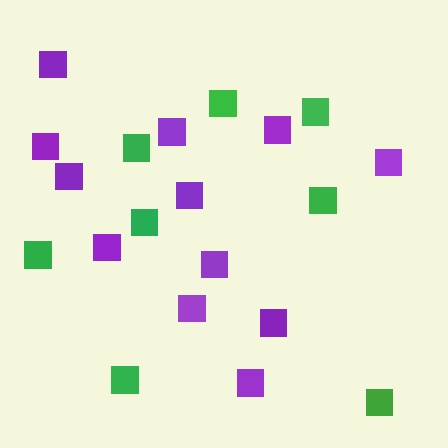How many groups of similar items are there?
There are 2 groups: one group of green squares (8) and one group of purple squares (12).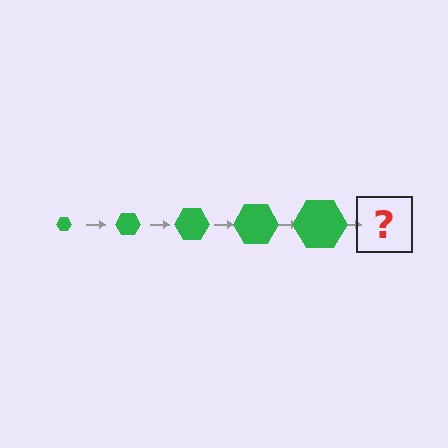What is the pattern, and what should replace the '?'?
The pattern is that the hexagon gets progressively larger each step. The '?' should be a green hexagon, larger than the previous one.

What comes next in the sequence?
The next element should be a green hexagon, larger than the previous one.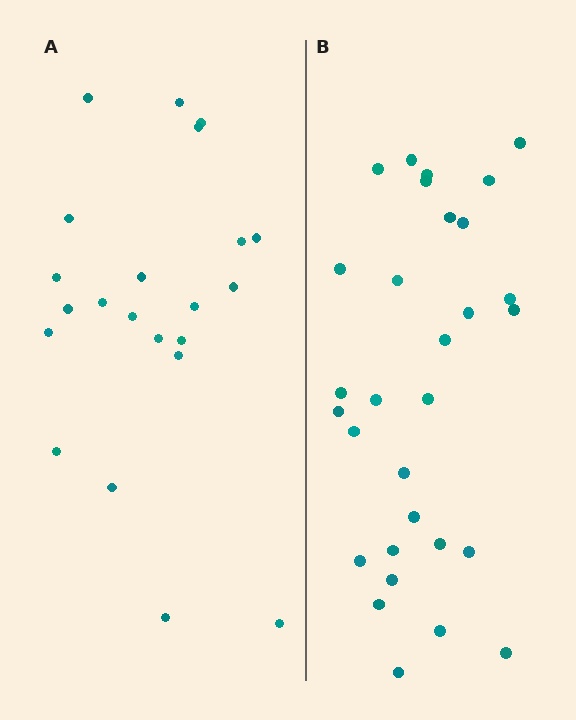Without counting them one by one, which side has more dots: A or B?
Region B (the right region) has more dots.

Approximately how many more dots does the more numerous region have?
Region B has roughly 8 or so more dots than region A.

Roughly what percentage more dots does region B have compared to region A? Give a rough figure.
About 35% more.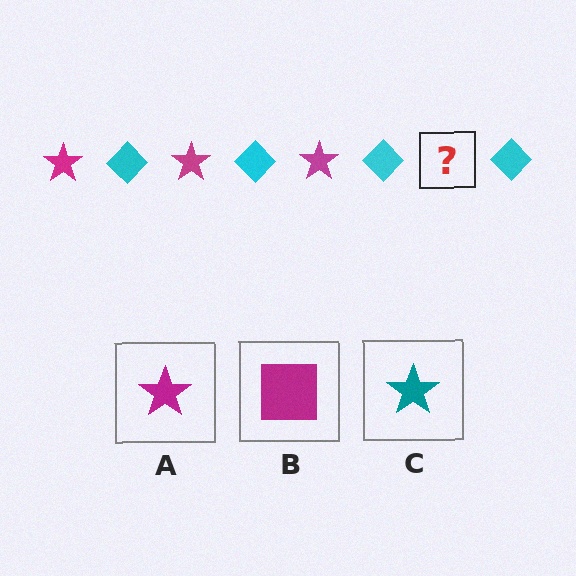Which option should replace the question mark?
Option A.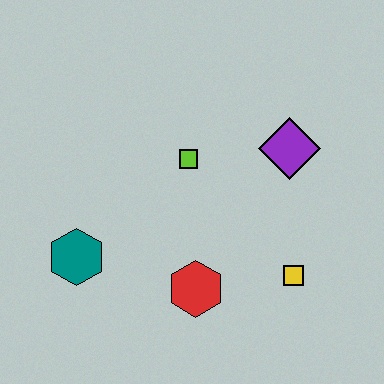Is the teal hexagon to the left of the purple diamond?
Yes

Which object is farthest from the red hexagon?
The purple diamond is farthest from the red hexagon.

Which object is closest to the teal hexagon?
The red hexagon is closest to the teal hexagon.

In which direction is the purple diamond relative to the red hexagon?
The purple diamond is above the red hexagon.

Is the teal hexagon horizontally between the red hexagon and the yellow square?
No